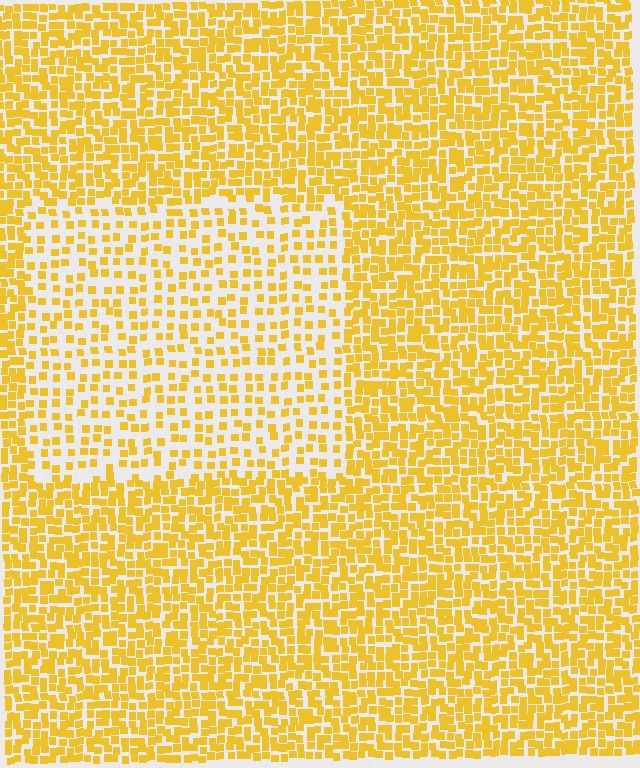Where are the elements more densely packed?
The elements are more densely packed outside the rectangle boundary.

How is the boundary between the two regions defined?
The boundary is defined by a change in element density (approximately 2.1x ratio). All elements are the same color, size, and shape.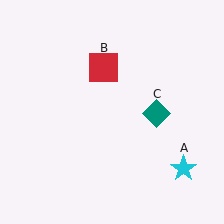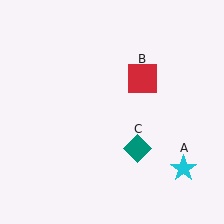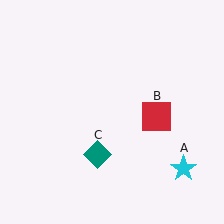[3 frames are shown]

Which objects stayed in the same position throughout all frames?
Cyan star (object A) remained stationary.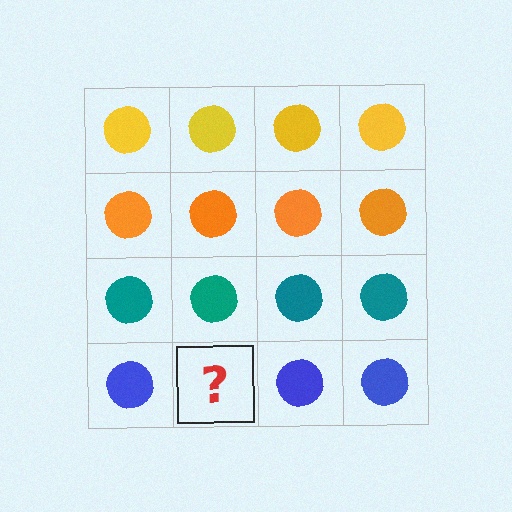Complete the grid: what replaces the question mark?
The question mark should be replaced with a blue circle.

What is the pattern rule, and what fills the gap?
The rule is that each row has a consistent color. The gap should be filled with a blue circle.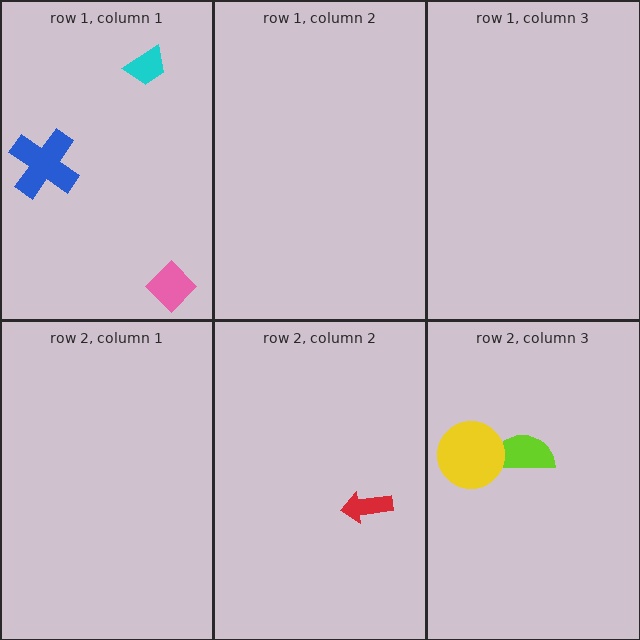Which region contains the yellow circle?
The row 2, column 3 region.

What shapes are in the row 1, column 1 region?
The pink diamond, the blue cross, the cyan trapezoid.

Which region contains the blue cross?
The row 1, column 1 region.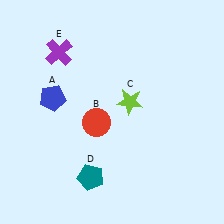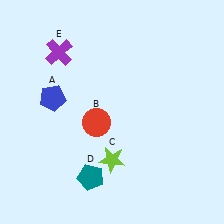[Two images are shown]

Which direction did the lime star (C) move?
The lime star (C) moved down.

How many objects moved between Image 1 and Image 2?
1 object moved between the two images.